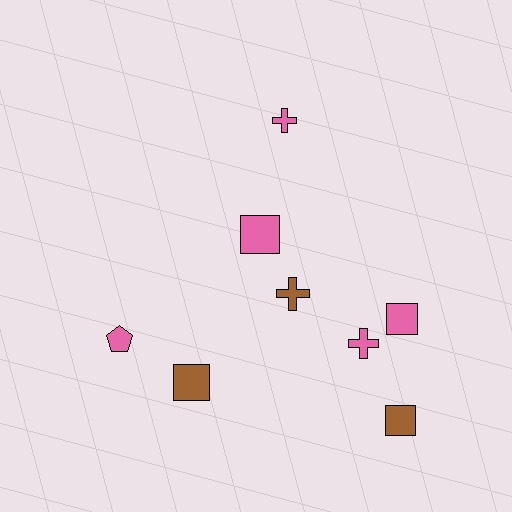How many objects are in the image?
There are 8 objects.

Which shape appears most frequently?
Square, with 4 objects.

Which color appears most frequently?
Pink, with 5 objects.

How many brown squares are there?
There are 2 brown squares.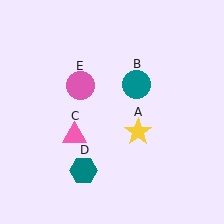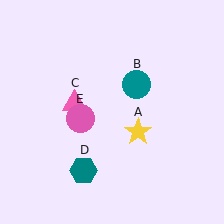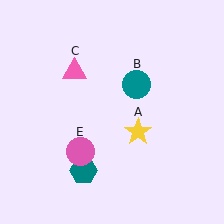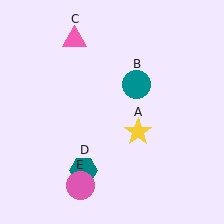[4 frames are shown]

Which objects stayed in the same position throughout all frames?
Yellow star (object A) and teal circle (object B) and teal hexagon (object D) remained stationary.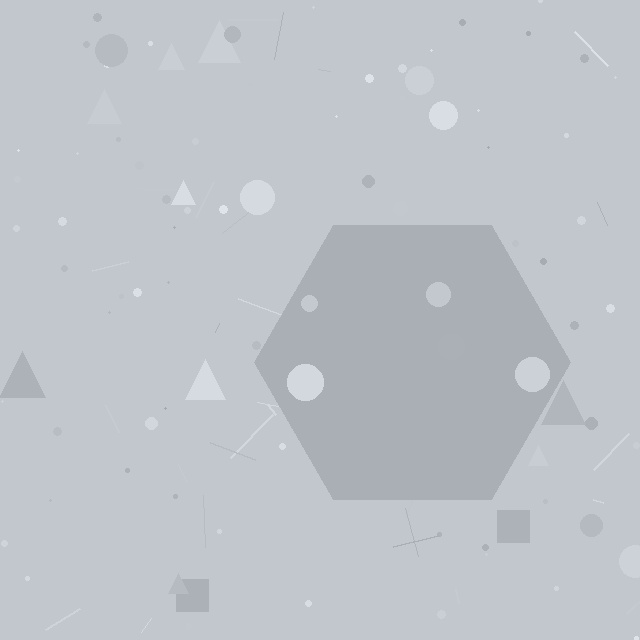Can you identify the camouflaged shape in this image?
The camouflaged shape is a hexagon.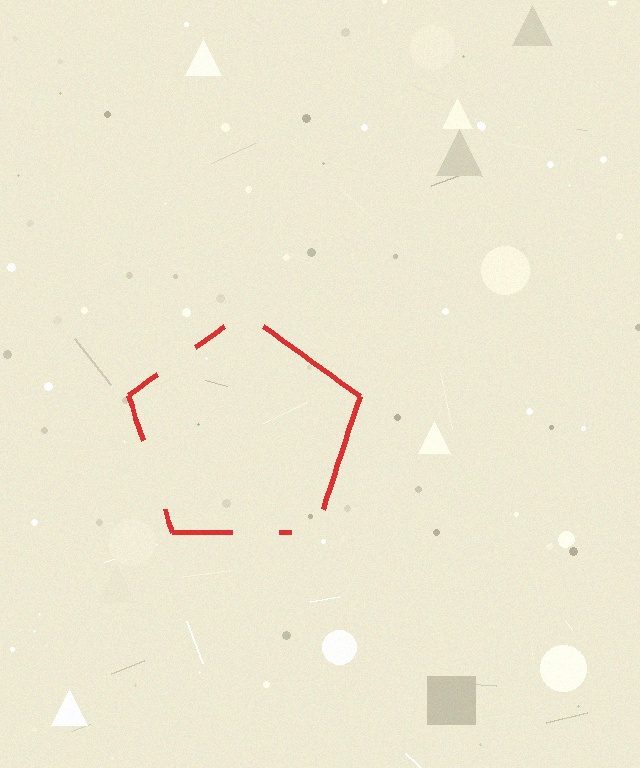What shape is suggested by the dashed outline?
The dashed outline suggests a pentagon.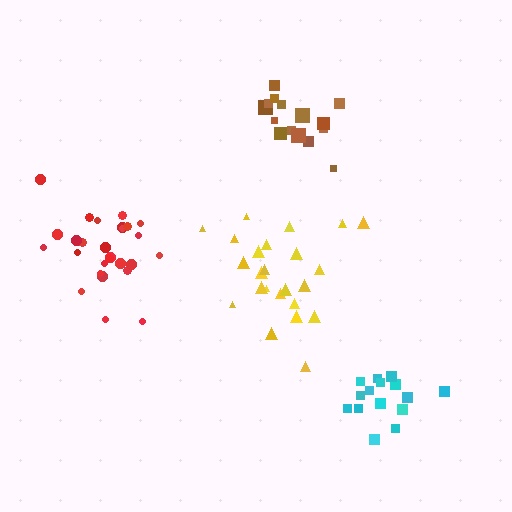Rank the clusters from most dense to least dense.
red, brown, yellow, cyan.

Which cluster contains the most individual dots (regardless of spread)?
Red (28).